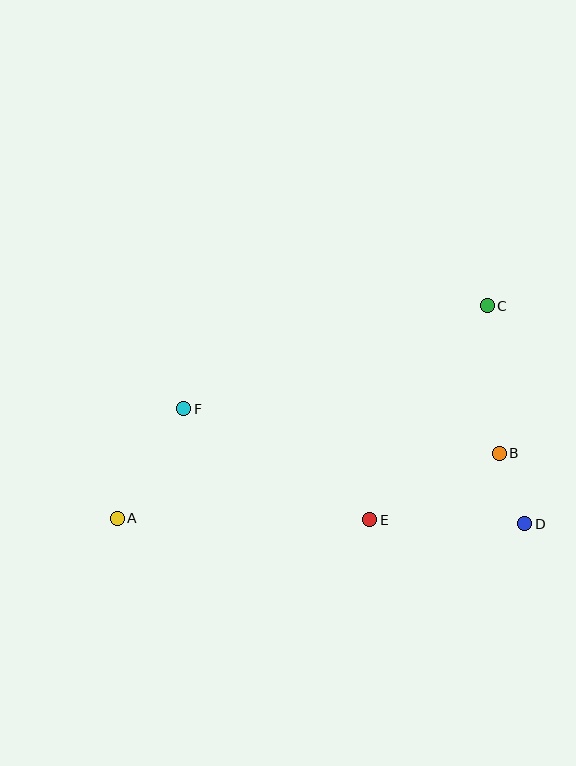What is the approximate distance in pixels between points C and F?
The distance between C and F is approximately 321 pixels.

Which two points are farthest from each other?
Points A and C are farthest from each other.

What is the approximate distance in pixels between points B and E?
The distance between B and E is approximately 146 pixels.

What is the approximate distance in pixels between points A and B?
The distance between A and B is approximately 388 pixels.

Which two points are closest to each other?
Points B and D are closest to each other.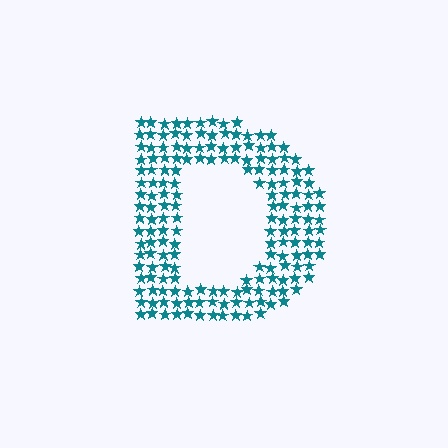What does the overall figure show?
The overall figure shows the letter D.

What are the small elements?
The small elements are stars.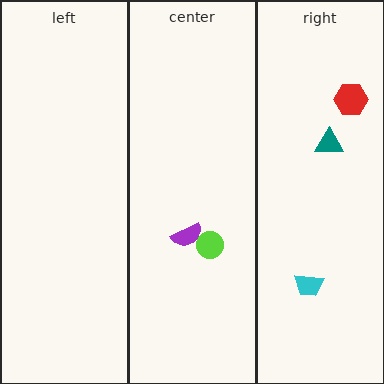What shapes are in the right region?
The teal triangle, the red hexagon, the cyan trapezoid.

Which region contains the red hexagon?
The right region.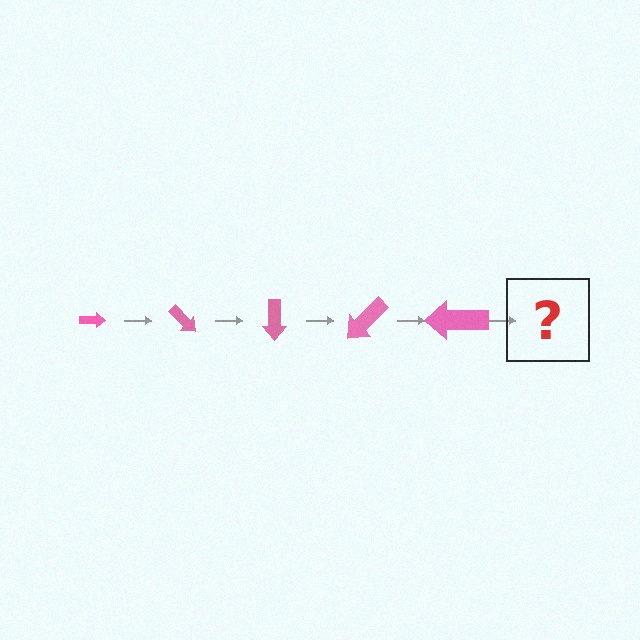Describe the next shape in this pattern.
It should be an arrow, larger than the previous one and rotated 225 degrees from the start.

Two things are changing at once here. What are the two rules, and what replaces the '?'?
The two rules are that the arrow grows larger each step and it rotates 45 degrees each step. The '?' should be an arrow, larger than the previous one and rotated 225 degrees from the start.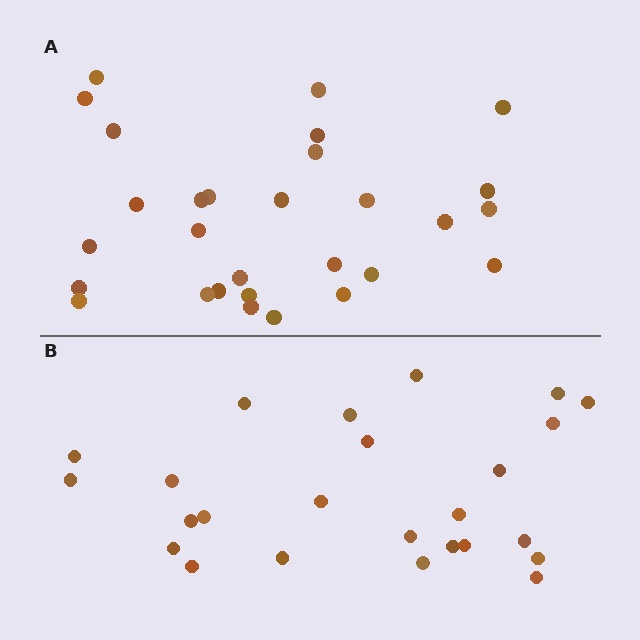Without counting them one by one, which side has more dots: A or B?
Region A (the top region) has more dots.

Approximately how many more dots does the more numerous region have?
Region A has about 4 more dots than region B.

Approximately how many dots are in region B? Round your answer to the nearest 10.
About 20 dots. (The exact count is 25, which rounds to 20.)